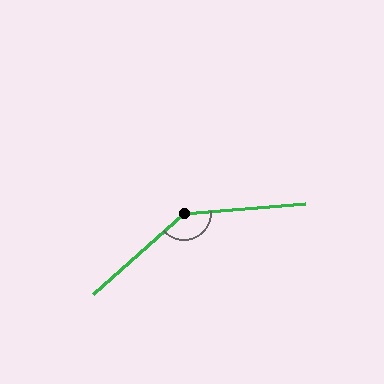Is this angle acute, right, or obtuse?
It is obtuse.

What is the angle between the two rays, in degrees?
Approximately 143 degrees.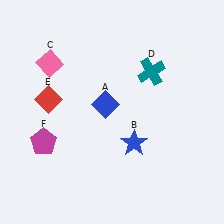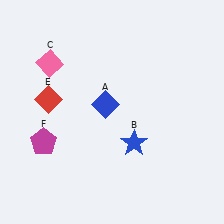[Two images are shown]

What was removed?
The teal cross (D) was removed in Image 2.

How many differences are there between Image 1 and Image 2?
There is 1 difference between the two images.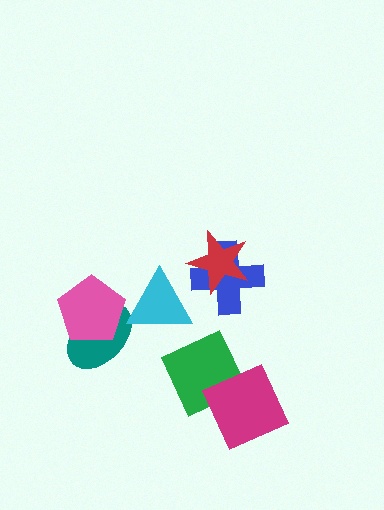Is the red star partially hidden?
No, no other shape covers it.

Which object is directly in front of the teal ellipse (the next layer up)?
The pink pentagon is directly in front of the teal ellipse.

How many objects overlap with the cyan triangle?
1 object overlaps with the cyan triangle.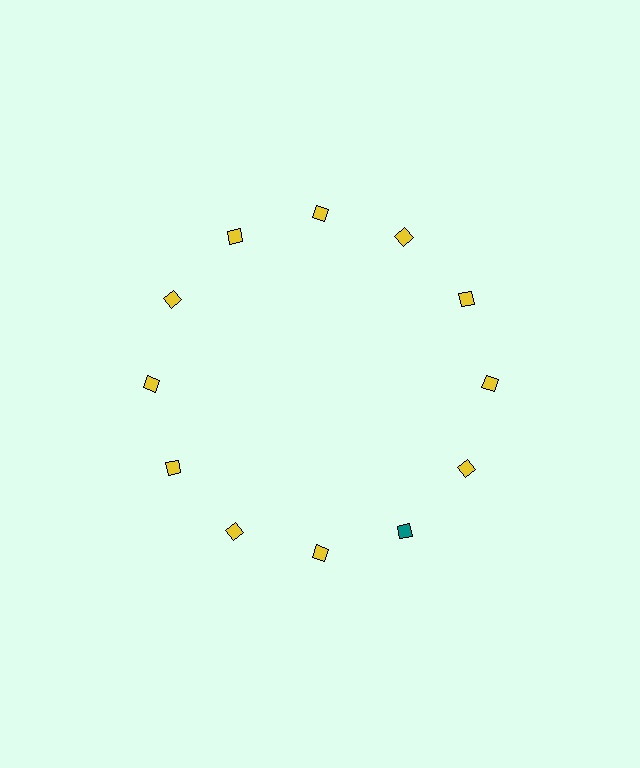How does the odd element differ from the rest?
It has a different color: teal instead of yellow.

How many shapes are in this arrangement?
There are 12 shapes arranged in a ring pattern.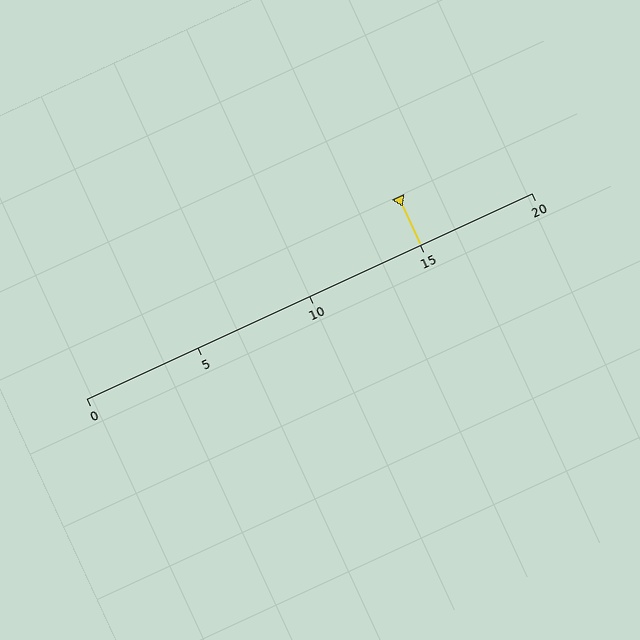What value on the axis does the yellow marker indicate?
The marker indicates approximately 15.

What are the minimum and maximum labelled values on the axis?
The axis runs from 0 to 20.